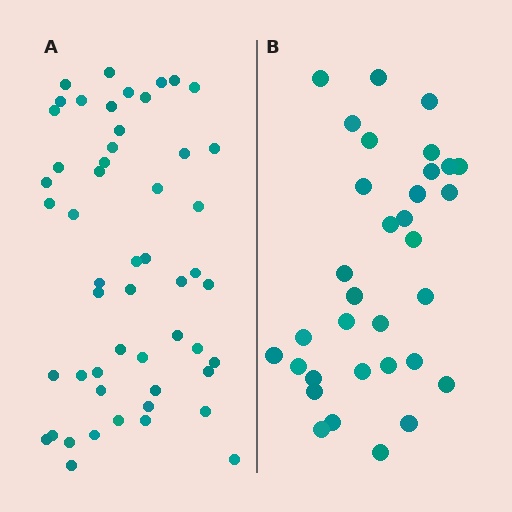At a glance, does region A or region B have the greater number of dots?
Region A (the left region) has more dots.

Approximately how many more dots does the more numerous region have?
Region A has approximately 20 more dots than region B.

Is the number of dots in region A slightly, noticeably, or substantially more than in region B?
Region A has substantially more. The ratio is roughly 1.6 to 1.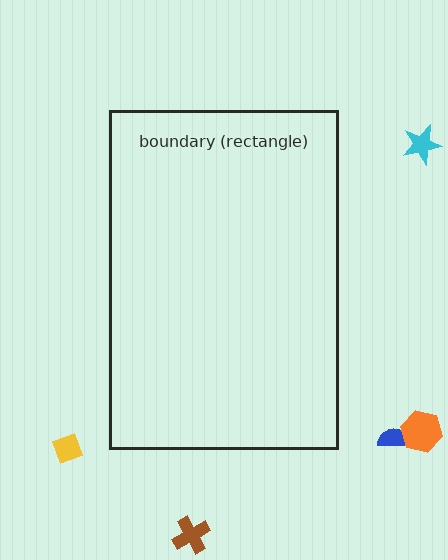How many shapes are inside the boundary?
0 inside, 5 outside.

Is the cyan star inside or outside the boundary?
Outside.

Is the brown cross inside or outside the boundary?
Outside.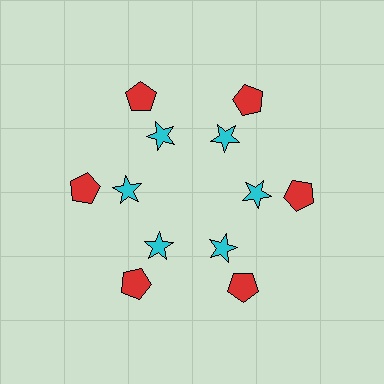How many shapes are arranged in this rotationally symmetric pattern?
There are 12 shapes, arranged in 6 groups of 2.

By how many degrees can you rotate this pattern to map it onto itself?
The pattern maps onto itself every 60 degrees of rotation.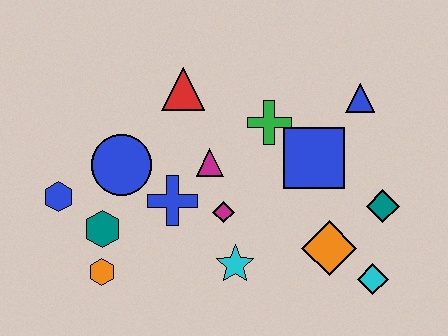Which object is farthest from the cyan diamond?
The blue hexagon is farthest from the cyan diamond.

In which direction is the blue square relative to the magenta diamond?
The blue square is to the right of the magenta diamond.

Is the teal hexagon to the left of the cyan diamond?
Yes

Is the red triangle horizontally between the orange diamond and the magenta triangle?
No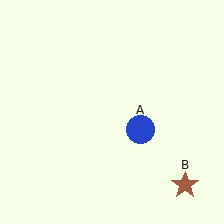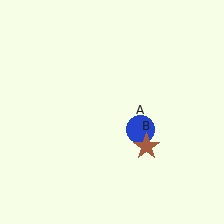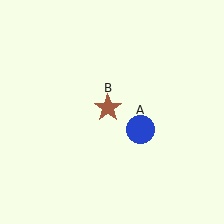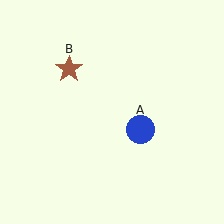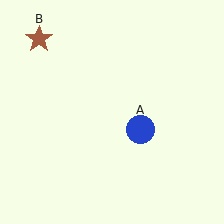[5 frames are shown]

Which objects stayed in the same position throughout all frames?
Blue circle (object A) remained stationary.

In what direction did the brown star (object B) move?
The brown star (object B) moved up and to the left.